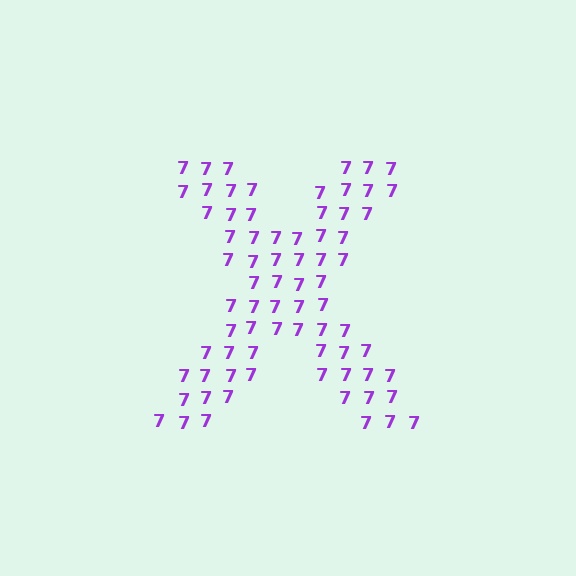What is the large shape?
The large shape is the letter X.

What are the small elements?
The small elements are digit 7's.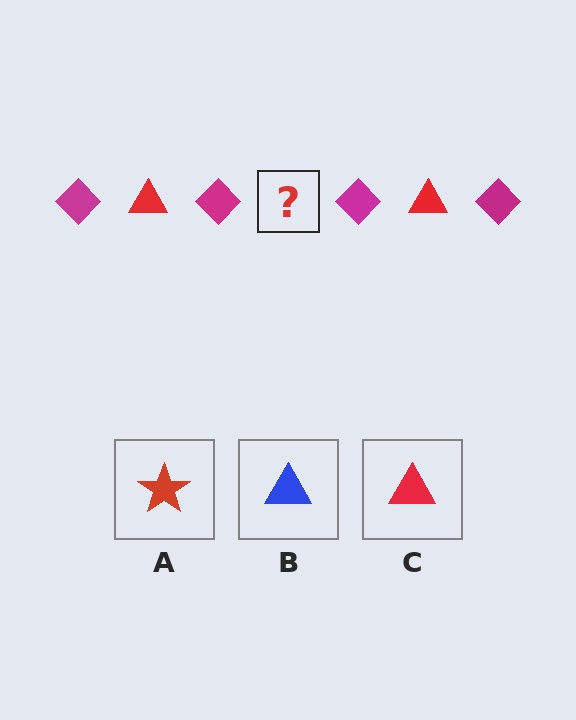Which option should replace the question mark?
Option C.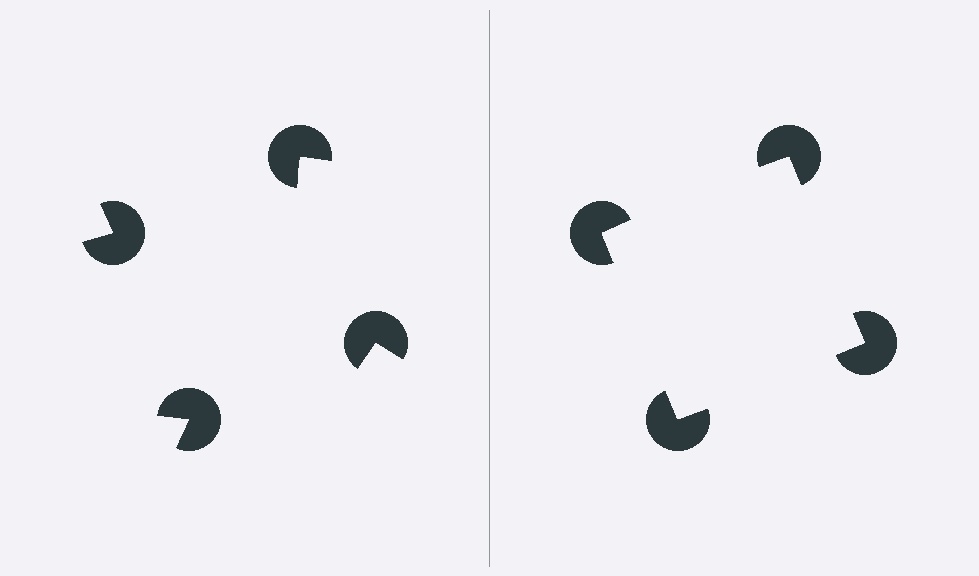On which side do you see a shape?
An illusory square appears on the right side. On the left side the wedge cuts are rotated, so no coherent shape forms.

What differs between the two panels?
The pac-man discs are positioned identically on both sides; only the wedge orientations differ. On the right they align to a square; on the left they are misaligned.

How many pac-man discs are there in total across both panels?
8 — 4 on each side.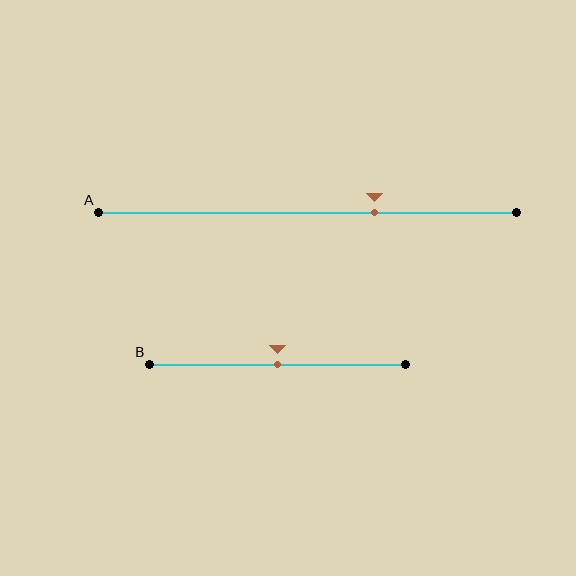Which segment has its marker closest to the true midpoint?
Segment B has its marker closest to the true midpoint.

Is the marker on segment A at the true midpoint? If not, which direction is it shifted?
No, the marker on segment A is shifted to the right by about 16% of the segment length.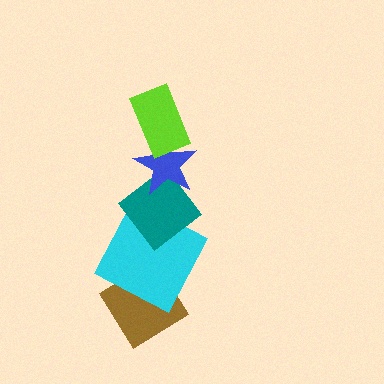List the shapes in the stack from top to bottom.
From top to bottom: the lime rectangle, the blue star, the teal diamond, the cyan square, the brown diamond.